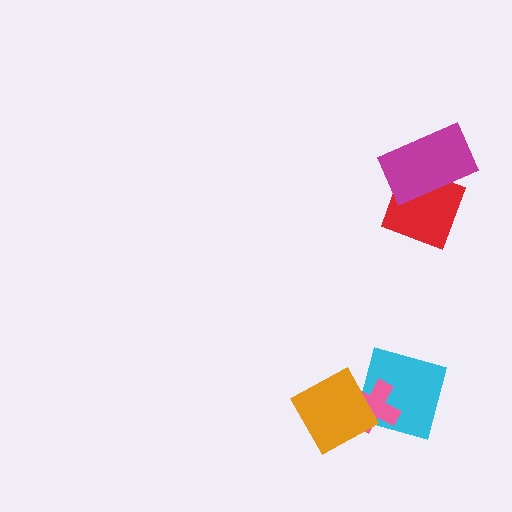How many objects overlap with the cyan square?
2 objects overlap with the cyan square.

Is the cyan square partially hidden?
Yes, it is partially covered by another shape.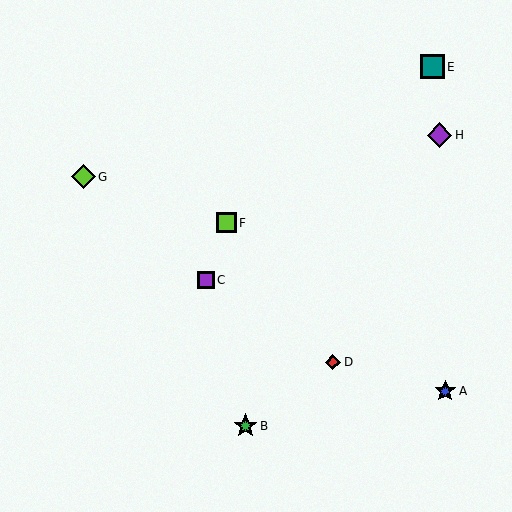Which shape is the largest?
The purple diamond (labeled H) is the largest.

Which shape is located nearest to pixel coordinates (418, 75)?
The teal square (labeled E) at (432, 67) is nearest to that location.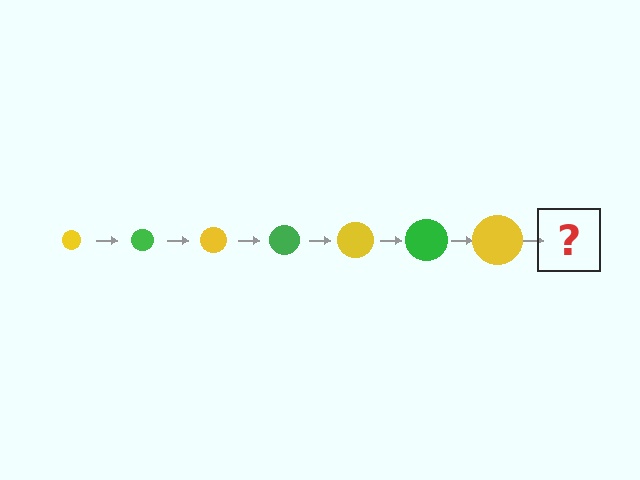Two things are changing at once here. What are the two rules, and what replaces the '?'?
The two rules are that the circle grows larger each step and the color cycles through yellow and green. The '?' should be a green circle, larger than the previous one.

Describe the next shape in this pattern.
It should be a green circle, larger than the previous one.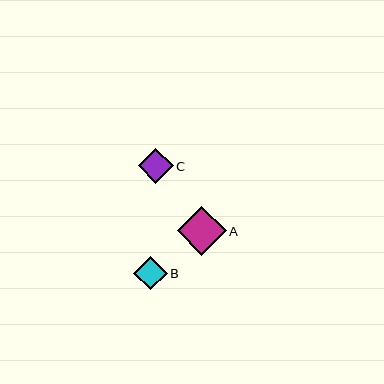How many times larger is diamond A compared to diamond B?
Diamond A is approximately 1.5 times the size of diamond B.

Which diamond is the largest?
Diamond A is the largest with a size of approximately 49 pixels.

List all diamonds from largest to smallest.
From largest to smallest: A, C, B.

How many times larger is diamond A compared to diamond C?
Diamond A is approximately 1.4 times the size of diamond C.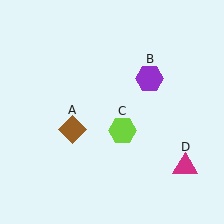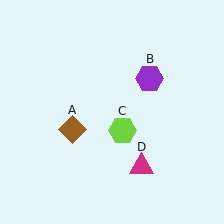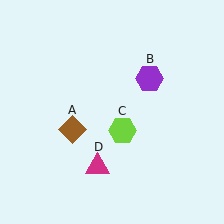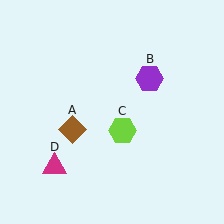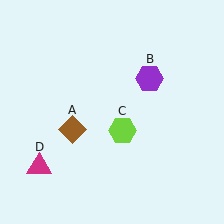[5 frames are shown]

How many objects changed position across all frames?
1 object changed position: magenta triangle (object D).